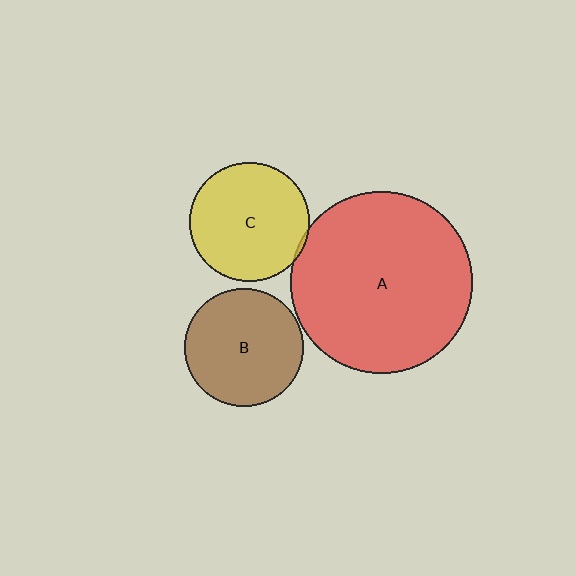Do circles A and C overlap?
Yes.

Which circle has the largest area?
Circle A (red).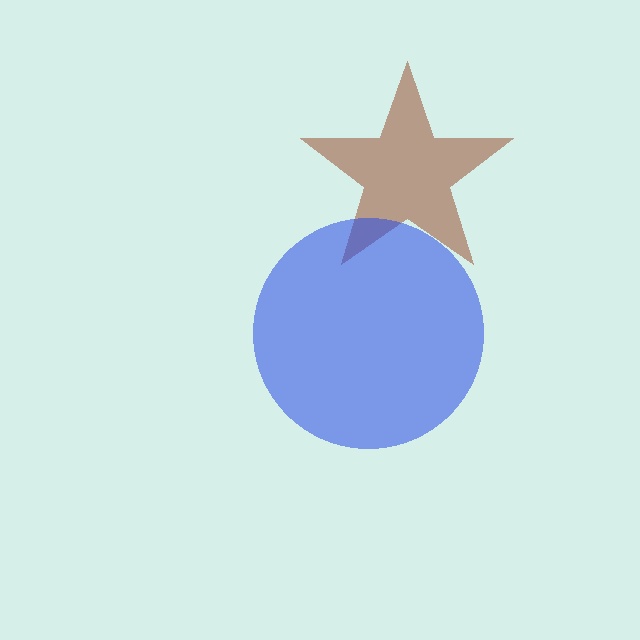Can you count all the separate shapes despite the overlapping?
Yes, there are 2 separate shapes.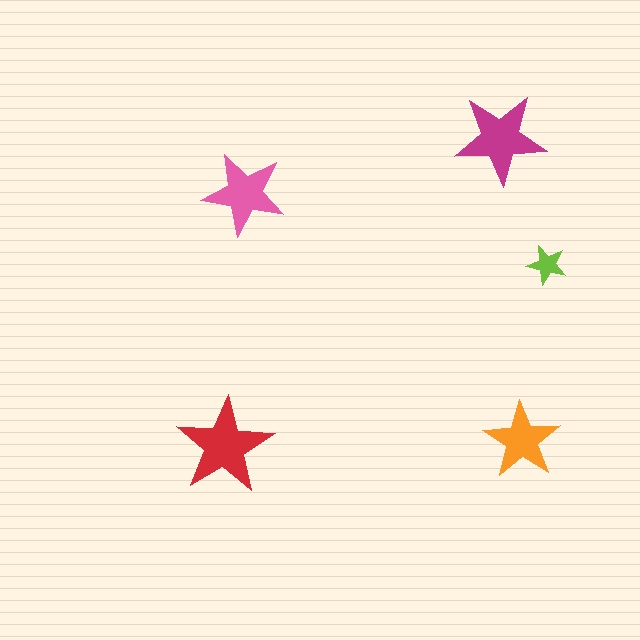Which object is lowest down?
The red star is bottommost.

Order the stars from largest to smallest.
the red one, the magenta one, the pink one, the orange one, the lime one.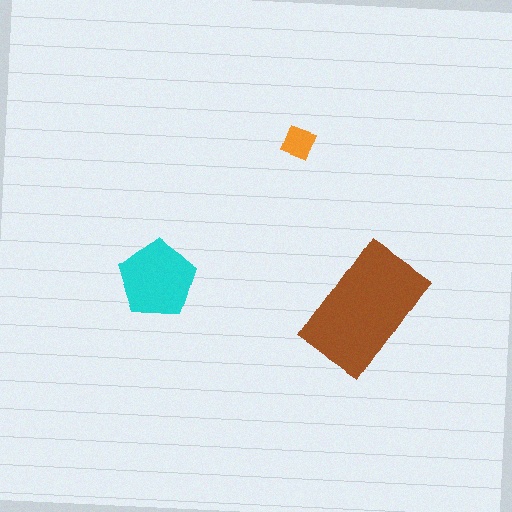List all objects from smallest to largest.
The orange diamond, the cyan pentagon, the brown rectangle.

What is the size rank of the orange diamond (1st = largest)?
3rd.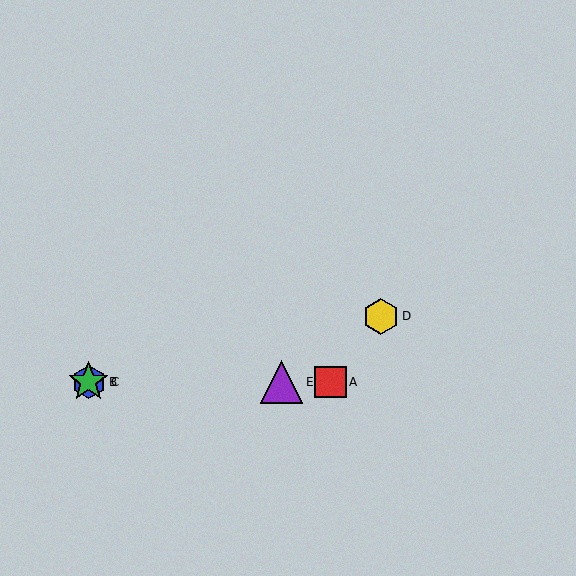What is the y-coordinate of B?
Object B is at y≈382.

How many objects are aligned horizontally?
4 objects (A, B, C, E) are aligned horizontally.